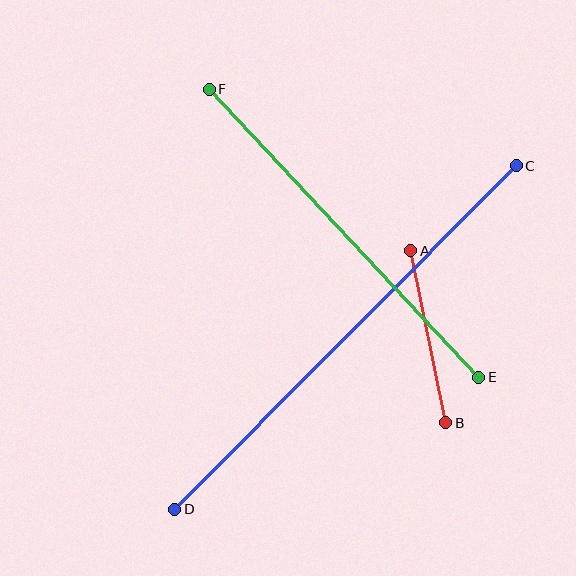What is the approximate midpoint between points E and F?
The midpoint is at approximately (344, 233) pixels.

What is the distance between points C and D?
The distance is approximately 484 pixels.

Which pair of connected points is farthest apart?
Points C and D are farthest apart.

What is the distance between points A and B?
The distance is approximately 175 pixels.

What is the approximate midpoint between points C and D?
The midpoint is at approximately (346, 338) pixels.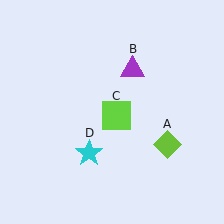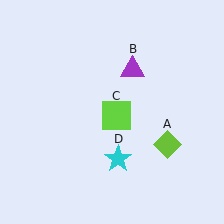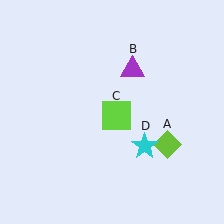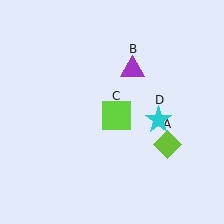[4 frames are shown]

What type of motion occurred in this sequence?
The cyan star (object D) rotated counterclockwise around the center of the scene.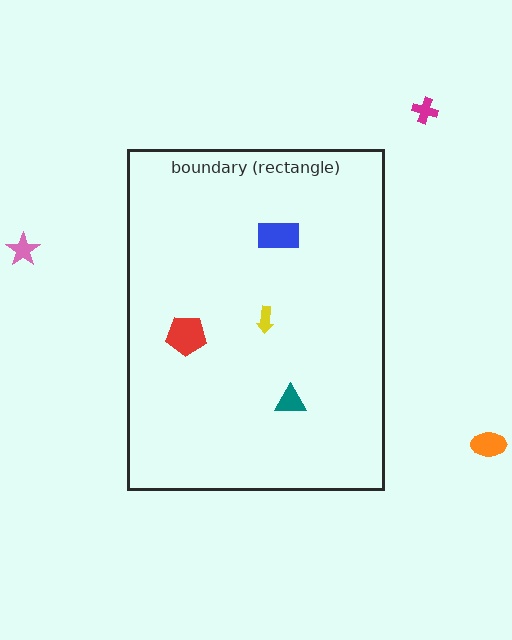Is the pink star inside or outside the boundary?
Outside.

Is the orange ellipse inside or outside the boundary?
Outside.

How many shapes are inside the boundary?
4 inside, 3 outside.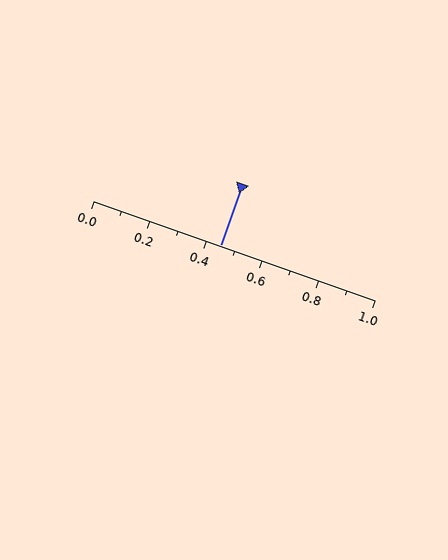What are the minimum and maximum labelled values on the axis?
The axis runs from 0.0 to 1.0.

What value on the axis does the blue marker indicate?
The marker indicates approximately 0.45.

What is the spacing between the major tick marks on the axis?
The major ticks are spaced 0.2 apart.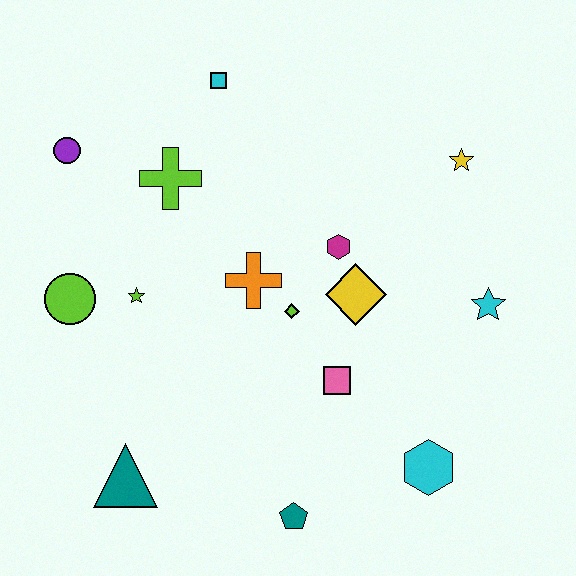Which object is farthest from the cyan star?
The purple circle is farthest from the cyan star.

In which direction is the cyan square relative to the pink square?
The cyan square is above the pink square.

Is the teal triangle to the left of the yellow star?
Yes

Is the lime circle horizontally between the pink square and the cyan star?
No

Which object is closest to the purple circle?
The lime cross is closest to the purple circle.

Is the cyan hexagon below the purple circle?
Yes